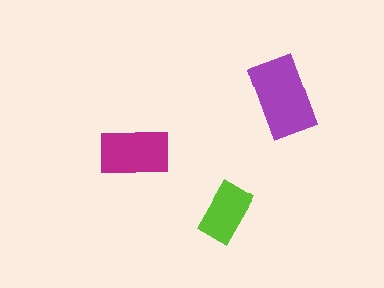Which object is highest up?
The purple rectangle is topmost.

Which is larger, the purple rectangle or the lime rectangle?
The purple one.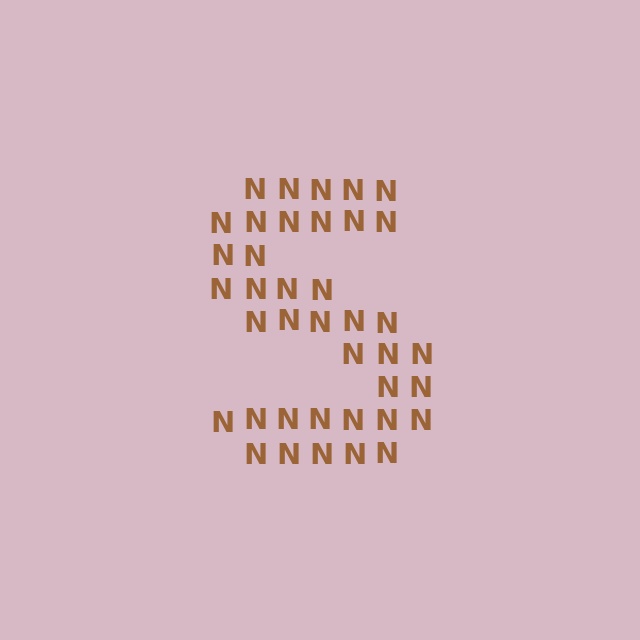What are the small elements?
The small elements are letter N's.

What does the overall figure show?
The overall figure shows the letter S.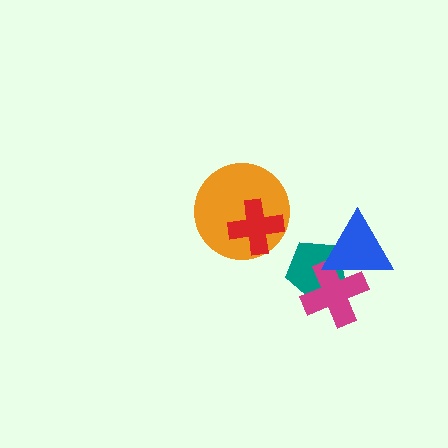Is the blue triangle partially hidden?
No, no other shape covers it.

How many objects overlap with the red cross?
1 object overlaps with the red cross.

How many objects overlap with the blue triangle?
2 objects overlap with the blue triangle.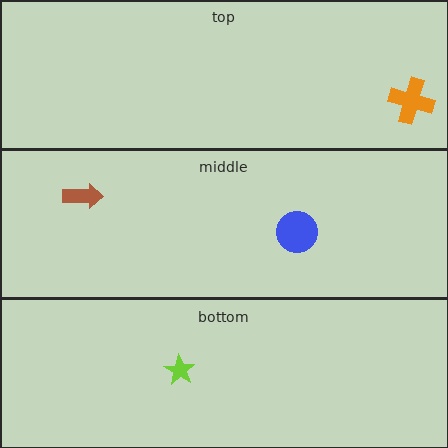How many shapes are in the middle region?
2.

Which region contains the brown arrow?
The middle region.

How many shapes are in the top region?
1.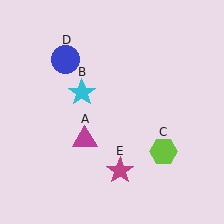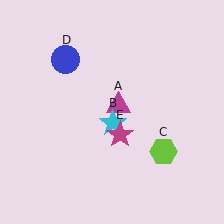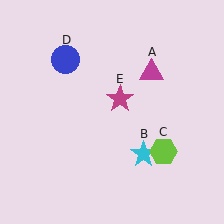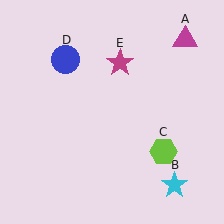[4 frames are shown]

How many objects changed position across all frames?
3 objects changed position: magenta triangle (object A), cyan star (object B), magenta star (object E).